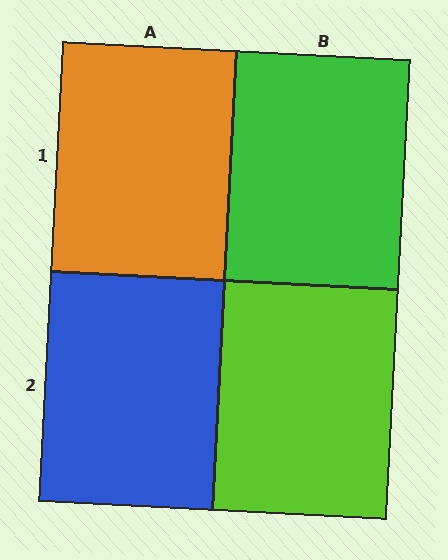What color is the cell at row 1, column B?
Green.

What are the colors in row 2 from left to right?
Blue, lime.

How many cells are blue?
1 cell is blue.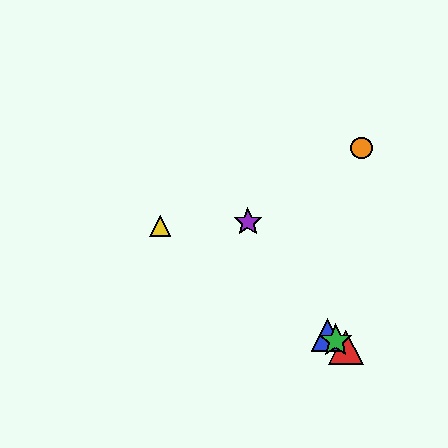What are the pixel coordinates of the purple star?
The purple star is at (248, 222).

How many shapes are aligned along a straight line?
4 shapes (the red triangle, the blue triangle, the green star, the yellow triangle) are aligned along a straight line.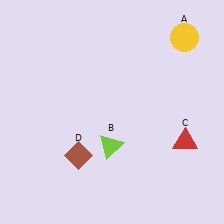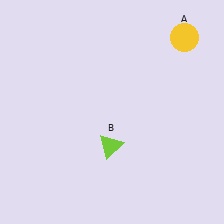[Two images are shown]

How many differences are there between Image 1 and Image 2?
There are 2 differences between the two images.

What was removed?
The brown diamond (D), the red triangle (C) were removed in Image 2.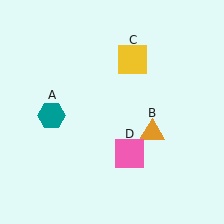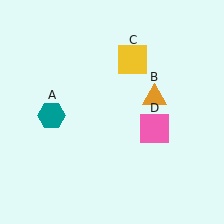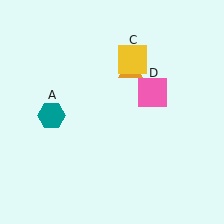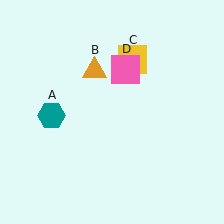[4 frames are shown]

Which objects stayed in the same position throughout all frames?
Teal hexagon (object A) and yellow square (object C) remained stationary.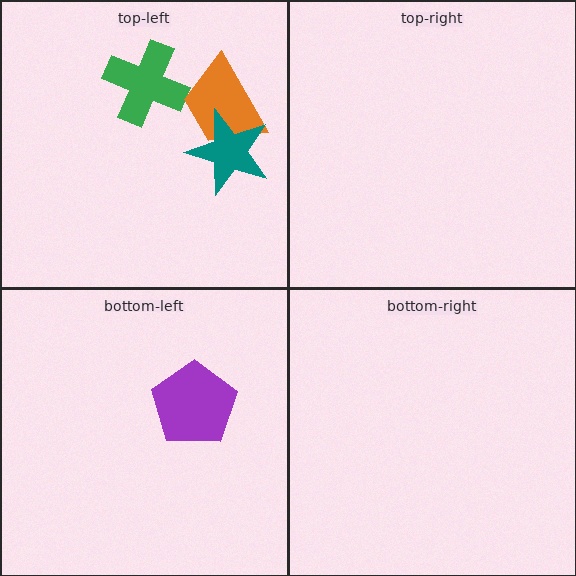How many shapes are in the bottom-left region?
1.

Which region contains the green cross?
The top-left region.